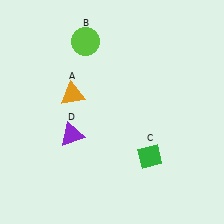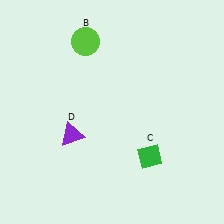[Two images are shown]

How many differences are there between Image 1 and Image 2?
There is 1 difference between the two images.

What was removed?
The orange triangle (A) was removed in Image 2.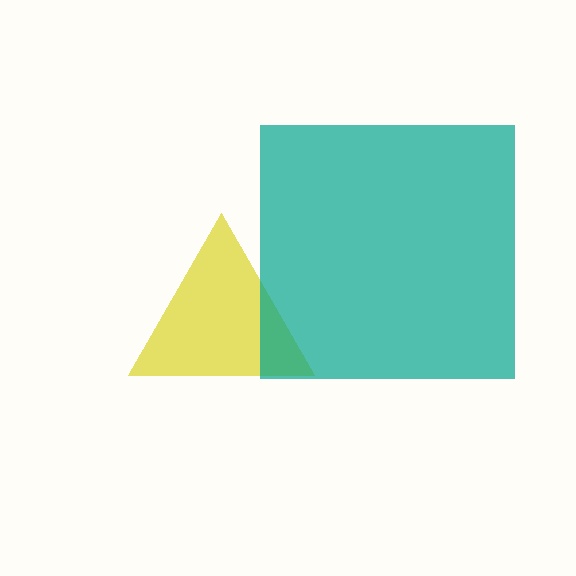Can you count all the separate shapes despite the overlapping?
Yes, there are 2 separate shapes.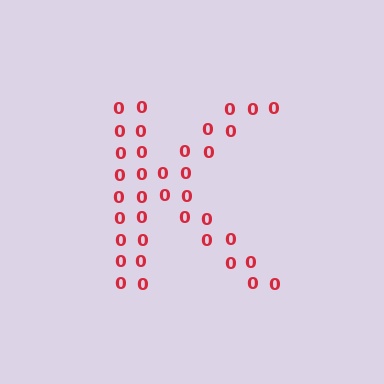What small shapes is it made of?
It is made of small digit 0's.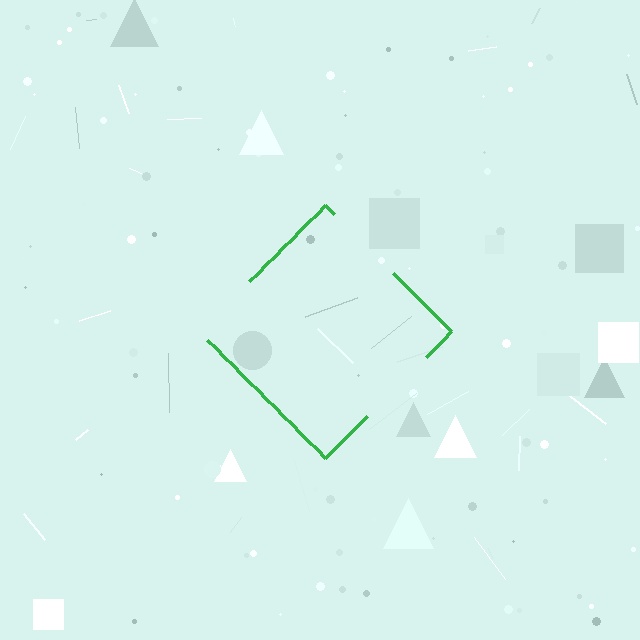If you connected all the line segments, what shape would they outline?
They would outline a diamond.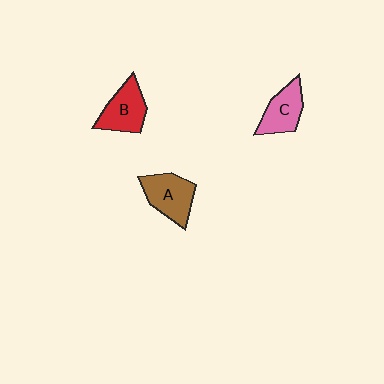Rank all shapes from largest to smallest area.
From largest to smallest: A (brown), B (red), C (pink).